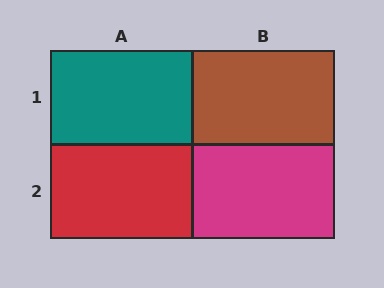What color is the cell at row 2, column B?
Magenta.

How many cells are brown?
1 cell is brown.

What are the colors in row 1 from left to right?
Teal, brown.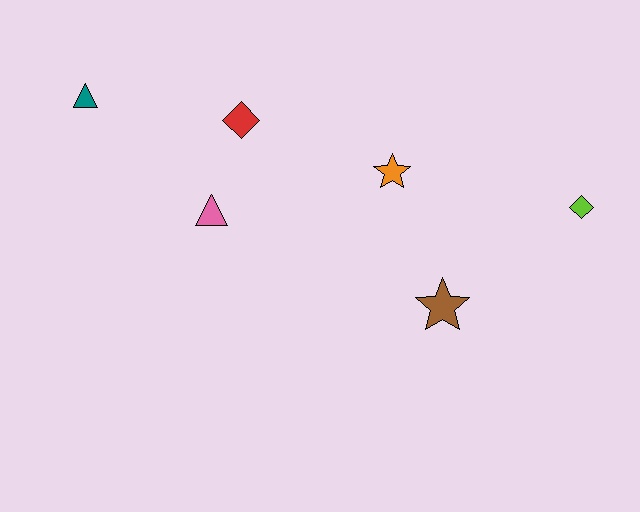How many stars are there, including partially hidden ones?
There are 2 stars.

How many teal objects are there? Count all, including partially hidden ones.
There is 1 teal object.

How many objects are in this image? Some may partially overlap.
There are 6 objects.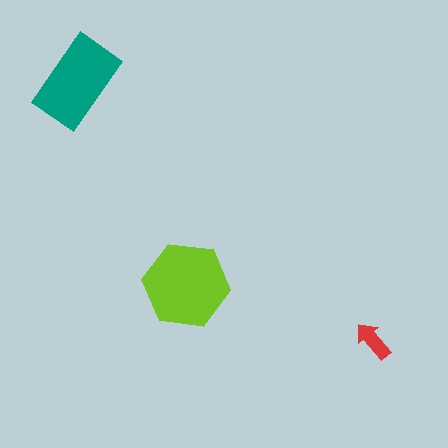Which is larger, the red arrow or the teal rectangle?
The teal rectangle.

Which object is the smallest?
The red arrow.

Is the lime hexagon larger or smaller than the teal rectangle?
Larger.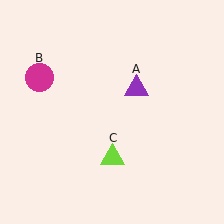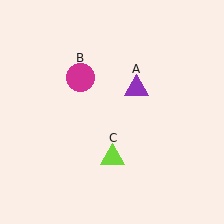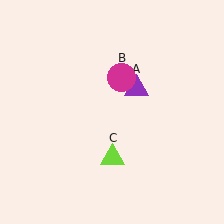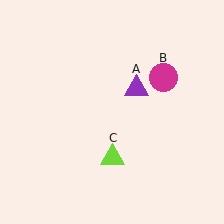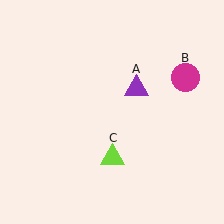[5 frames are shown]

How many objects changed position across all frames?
1 object changed position: magenta circle (object B).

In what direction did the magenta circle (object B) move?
The magenta circle (object B) moved right.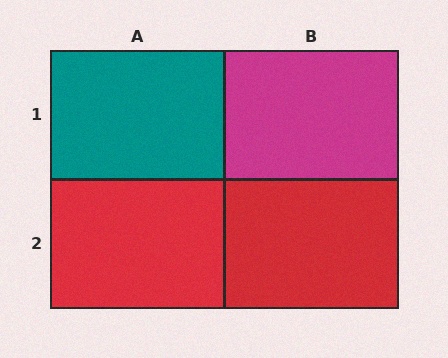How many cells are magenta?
1 cell is magenta.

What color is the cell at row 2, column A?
Red.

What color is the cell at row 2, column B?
Red.